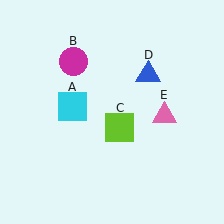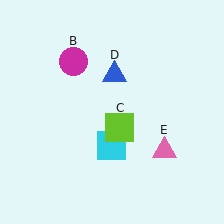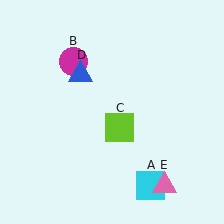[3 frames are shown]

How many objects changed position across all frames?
3 objects changed position: cyan square (object A), blue triangle (object D), pink triangle (object E).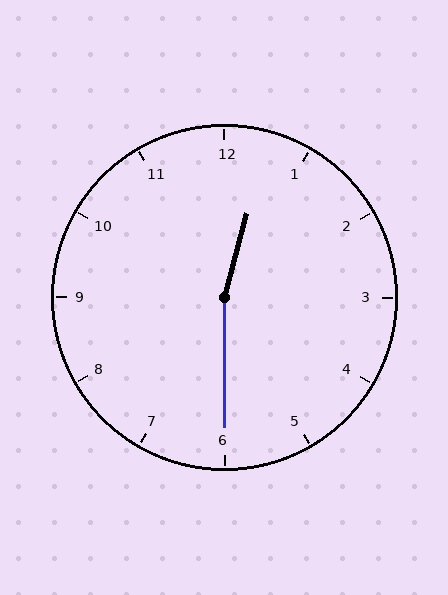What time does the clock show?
12:30.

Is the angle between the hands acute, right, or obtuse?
It is obtuse.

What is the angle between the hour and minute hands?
Approximately 165 degrees.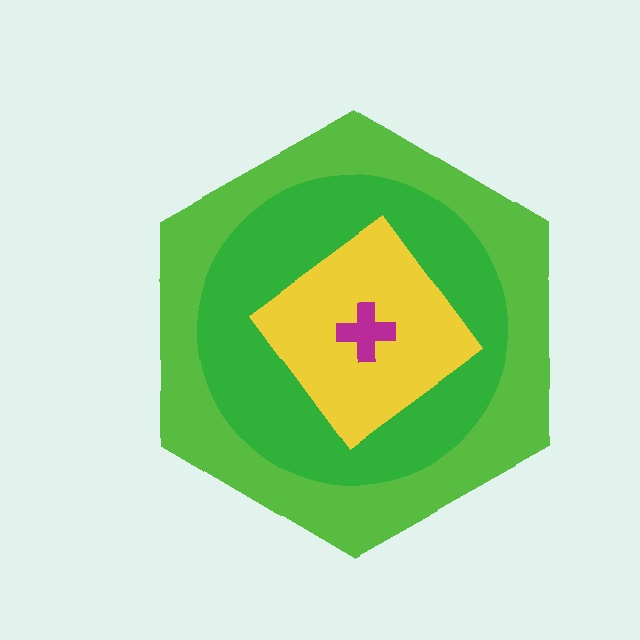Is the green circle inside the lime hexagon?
Yes.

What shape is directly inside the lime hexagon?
The green circle.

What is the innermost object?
The magenta cross.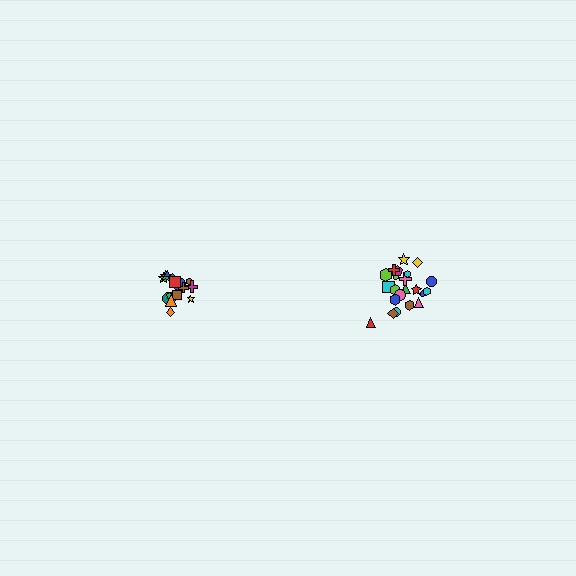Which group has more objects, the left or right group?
The right group.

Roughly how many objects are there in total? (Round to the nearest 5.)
Roughly 40 objects in total.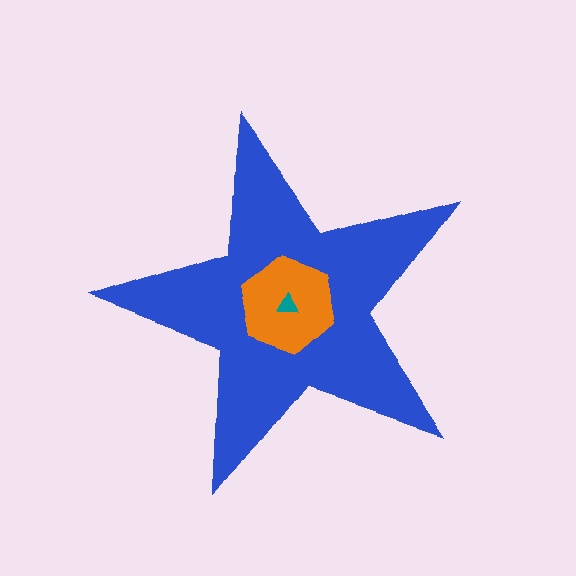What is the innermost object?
The teal triangle.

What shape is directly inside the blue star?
The orange hexagon.